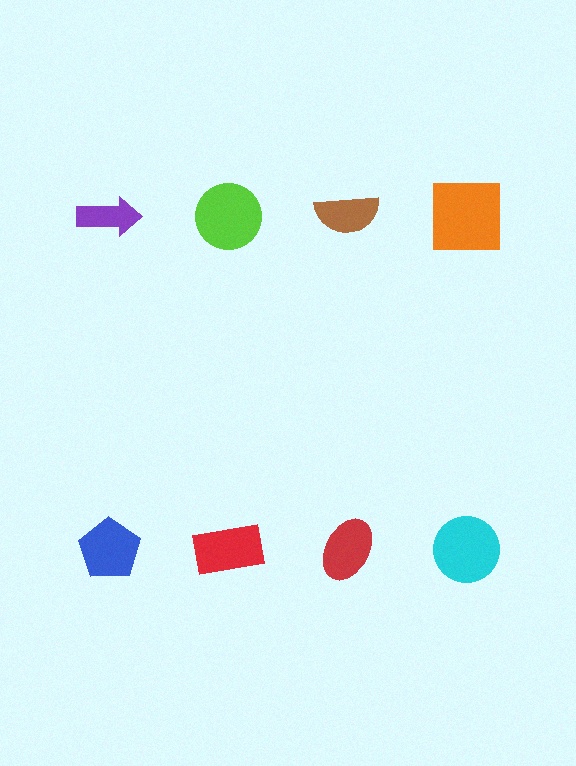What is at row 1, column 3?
A brown semicircle.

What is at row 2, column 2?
A red rectangle.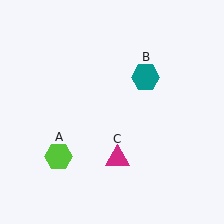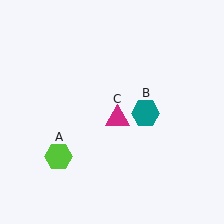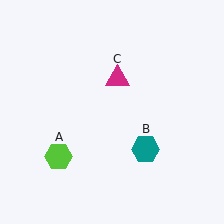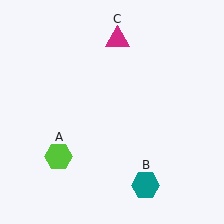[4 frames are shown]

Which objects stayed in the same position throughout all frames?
Lime hexagon (object A) remained stationary.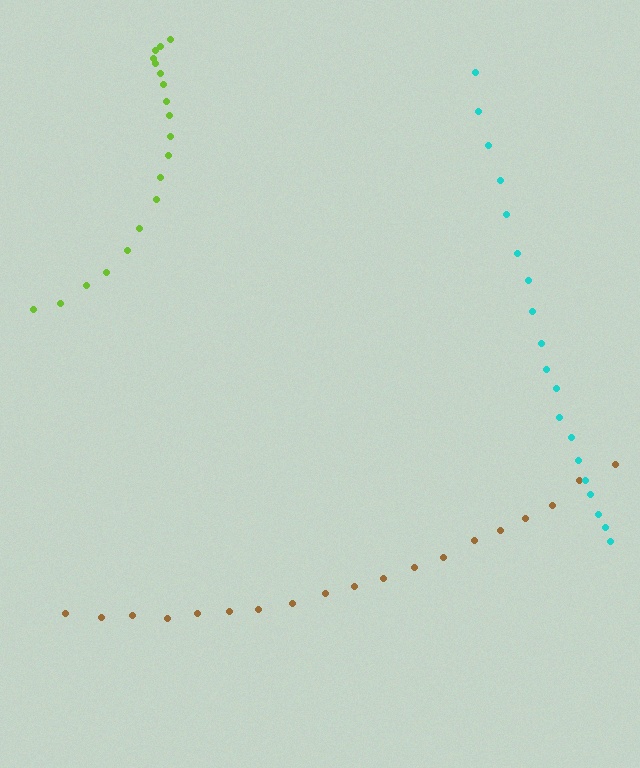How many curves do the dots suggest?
There are 3 distinct paths.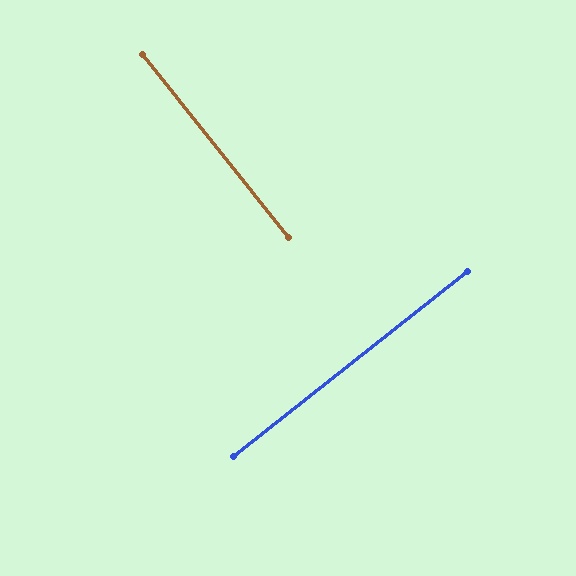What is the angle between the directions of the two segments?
Approximately 90 degrees.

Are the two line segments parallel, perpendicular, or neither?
Perpendicular — they meet at approximately 90°.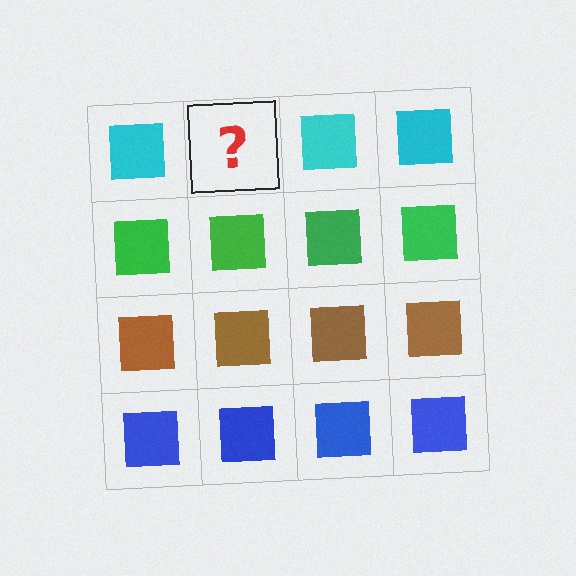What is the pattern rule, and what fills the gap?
The rule is that each row has a consistent color. The gap should be filled with a cyan square.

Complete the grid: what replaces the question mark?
The question mark should be replaced with a cyan square.